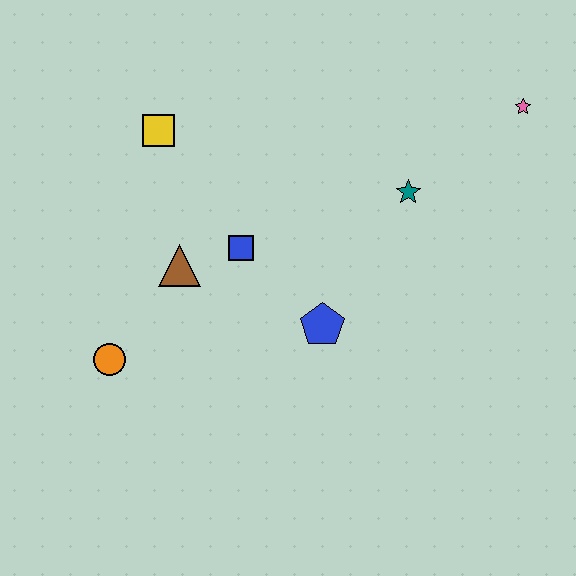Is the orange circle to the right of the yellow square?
No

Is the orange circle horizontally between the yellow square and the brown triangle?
No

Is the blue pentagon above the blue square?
No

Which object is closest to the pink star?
The teal star is closest to the pink star.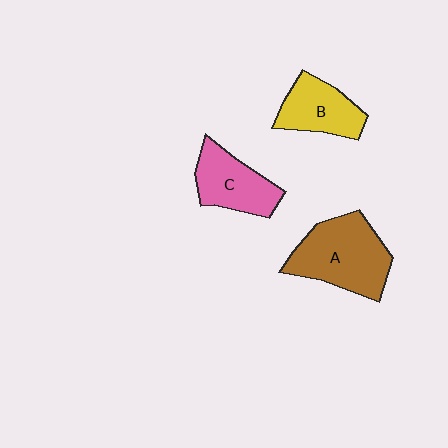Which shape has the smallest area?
Shape B (yellow).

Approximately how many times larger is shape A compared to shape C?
Approximately 1.4 times.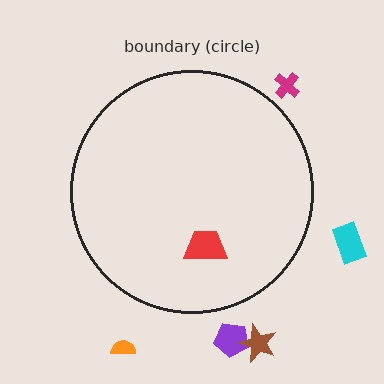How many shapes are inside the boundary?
1 inside, 5 outside.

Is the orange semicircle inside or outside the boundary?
Outside.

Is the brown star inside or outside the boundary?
Outside.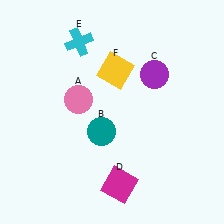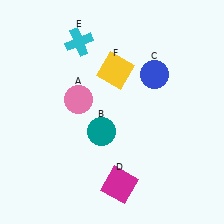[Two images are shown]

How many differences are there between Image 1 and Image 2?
There is 1 difference between the two images.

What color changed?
The circle (C) changed from purple in Image 1 to blue in Image 2.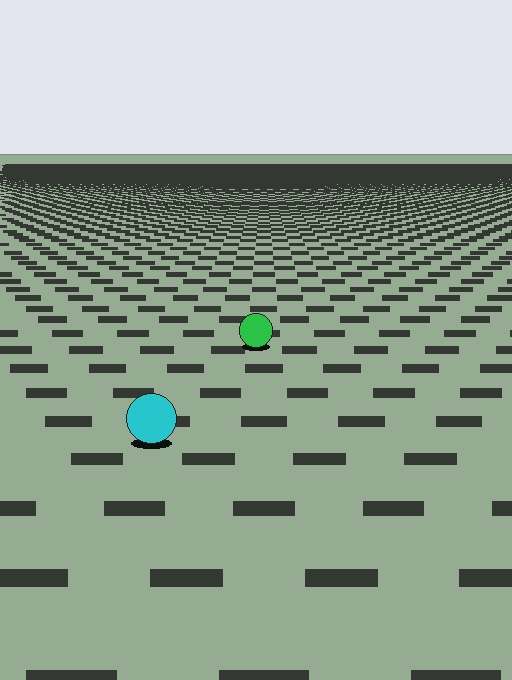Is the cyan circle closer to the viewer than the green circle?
Yes. The cyan circle is closer — you can tell from the texture gradient: the ground texture is coarser near it.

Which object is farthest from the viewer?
The green circle is farthest from the viewer. It appears smaller and the ground texture around it is denser.